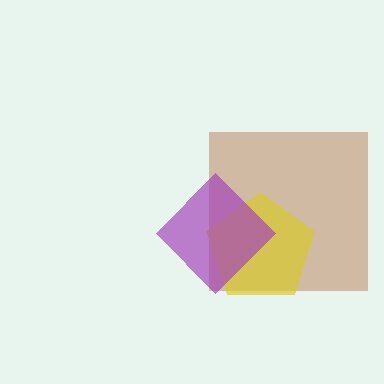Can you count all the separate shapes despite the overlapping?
Yes, there are 3 separate shapes.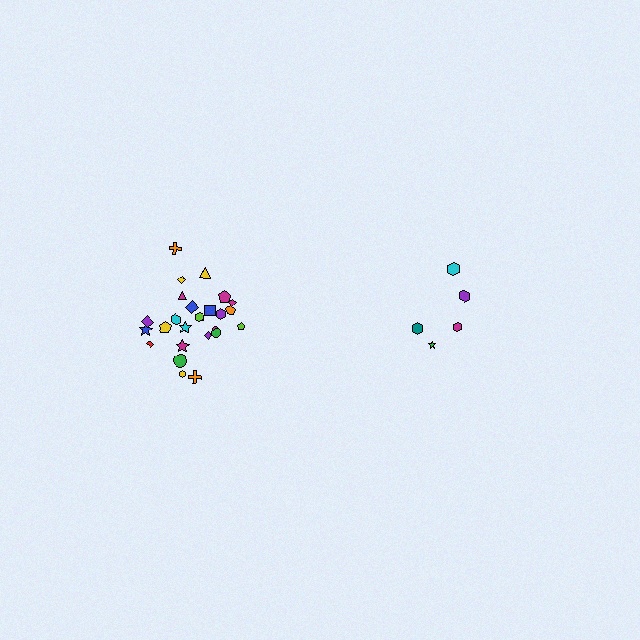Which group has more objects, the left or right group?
The left group.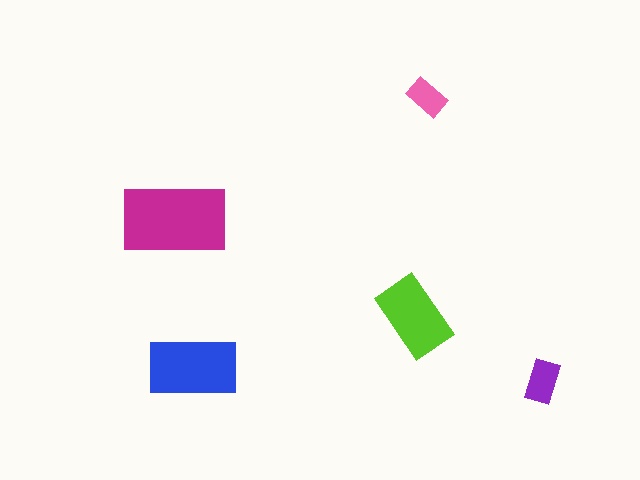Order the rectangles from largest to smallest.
the magenta one, the blue one, the lime one, the purple one, the pink one.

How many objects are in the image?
There are 5 objects in the image.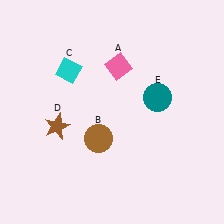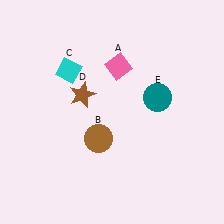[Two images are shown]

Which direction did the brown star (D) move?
The brown star (D) moved up.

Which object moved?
The brown star (D) moved up.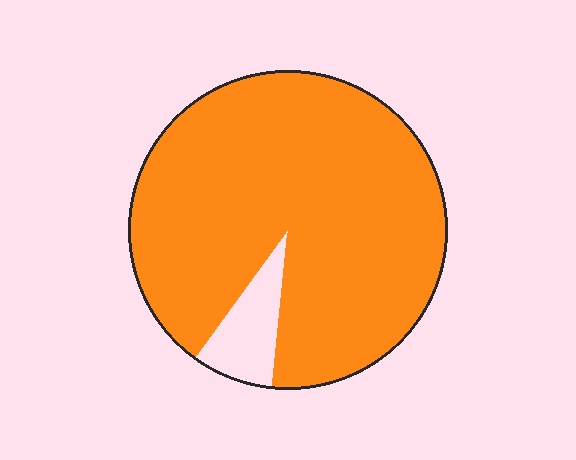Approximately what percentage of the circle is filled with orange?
Approximately 90%.